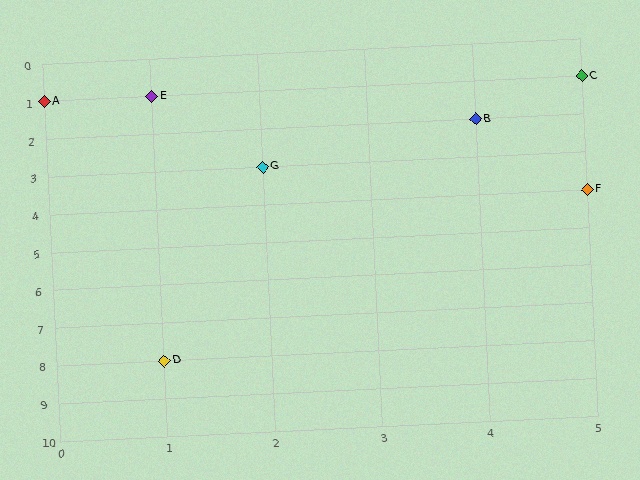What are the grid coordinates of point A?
Point A is at grid coordinates (0, 1).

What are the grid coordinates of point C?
Point C is at grid coordinates (5, 1).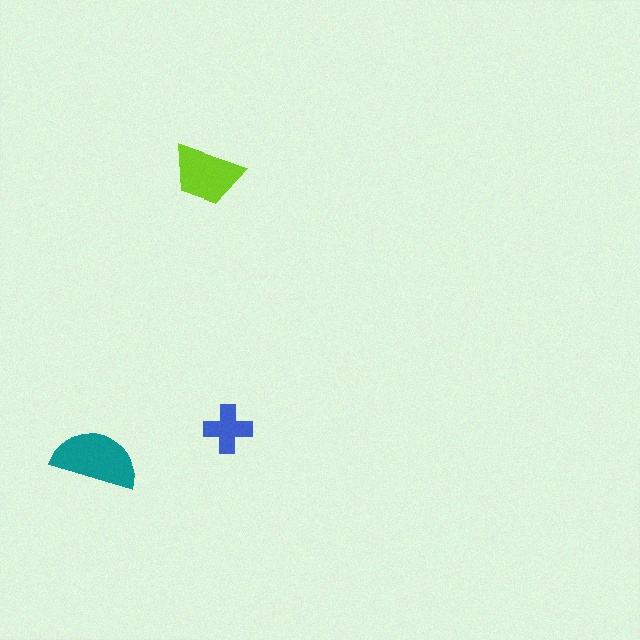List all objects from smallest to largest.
The blue cross, the lime trapezoid, the teal semicircle.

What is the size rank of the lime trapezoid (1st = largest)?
2nd.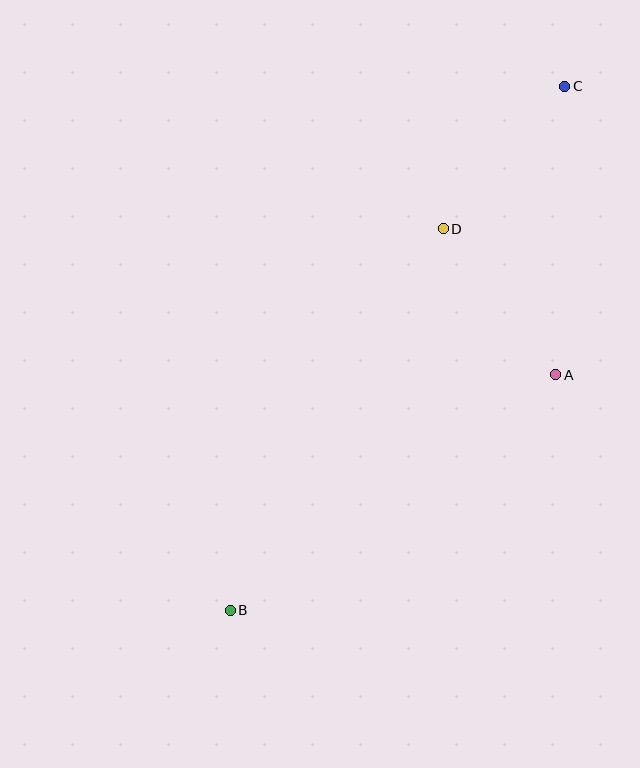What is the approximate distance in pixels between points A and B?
The distance between A and B is approximately 402 pixels.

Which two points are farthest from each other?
Points B and C are farthest from each other.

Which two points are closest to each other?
Points A and D are closest to each other.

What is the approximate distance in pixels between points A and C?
The distance between A and C is approximately 289 pixels.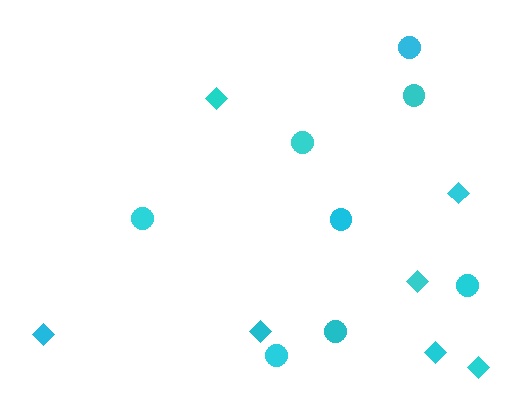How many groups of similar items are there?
There are 2 groups: one group of circles (8) and one group of diamonds (7).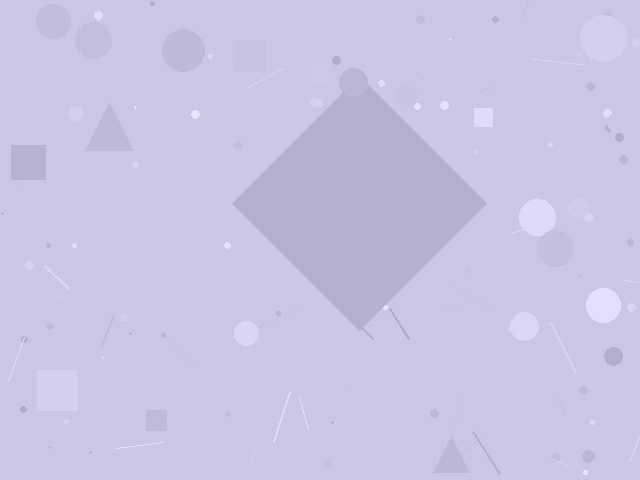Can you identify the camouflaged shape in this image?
The camouflaged shape is a diamond.